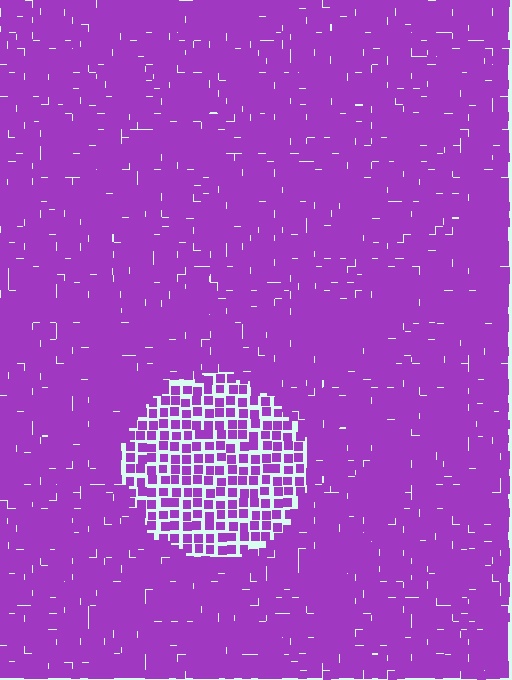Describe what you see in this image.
The image contains small purple elements arranged at two different densities. A circle-shaped region is visible where the elements are less densely packed than the surrounding area.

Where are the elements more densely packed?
The elements are more densely packed outside the circle boundary.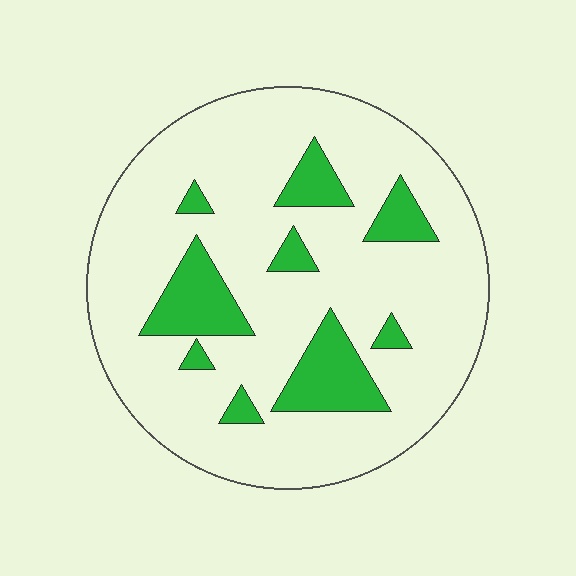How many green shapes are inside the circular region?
9.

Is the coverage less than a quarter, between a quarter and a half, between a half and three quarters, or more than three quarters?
Less than a quarter.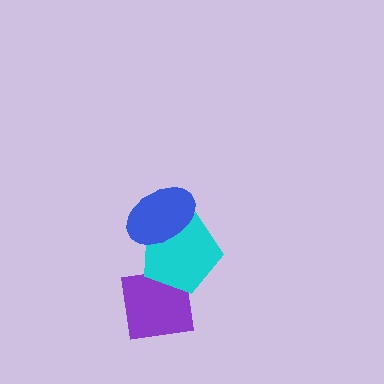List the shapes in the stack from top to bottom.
From top to bottom: the blue ellipse, the cyan pentagon, the purple square.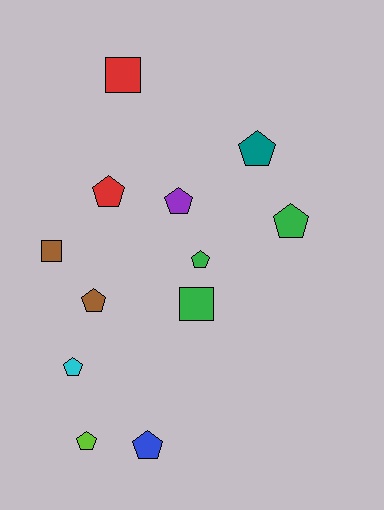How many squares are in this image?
There are 3 squares.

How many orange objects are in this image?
There are no orange objects.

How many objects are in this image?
There are 12 objects.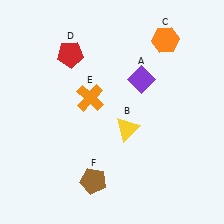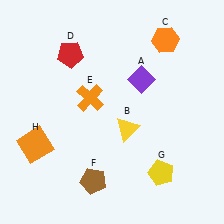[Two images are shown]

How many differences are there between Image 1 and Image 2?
There are 2 differences between the two images.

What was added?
A yellow pentagon (G), an orange square (H) were added in Image 2.